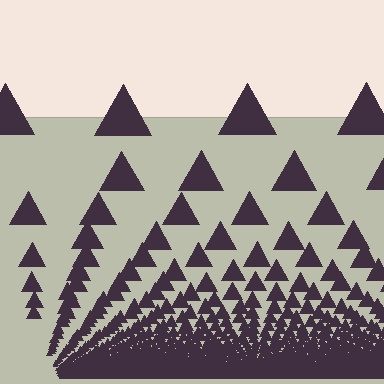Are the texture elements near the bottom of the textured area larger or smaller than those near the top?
Smaller. The gradient is inverted — elements near the bottom are smaller and denser.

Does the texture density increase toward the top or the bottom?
Density increases toward the bottom.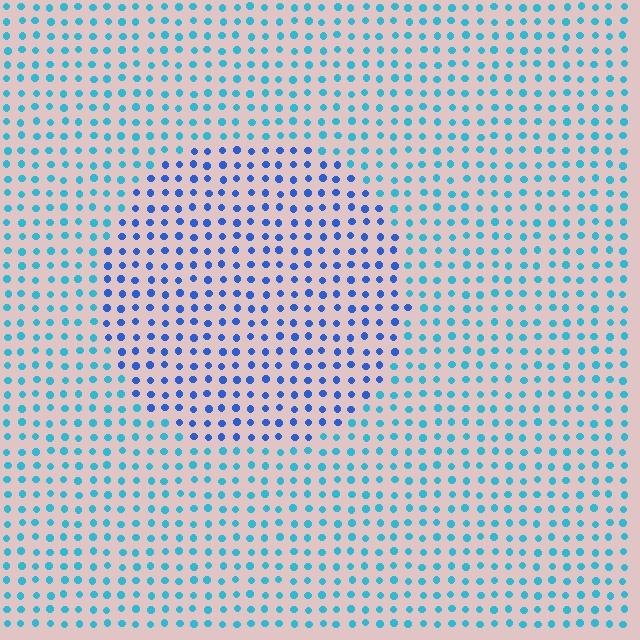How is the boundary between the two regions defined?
The boundary is defined purely by a slight shift in hue (about 33 degrees). Spacing, size, and orientation are identical on both sides.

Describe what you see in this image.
The image is filled with small cyan elements in a uniform arrangement. A circle-shaped region is visible where the elements are tinted to a slightly different hue, forming a subtle color boundary.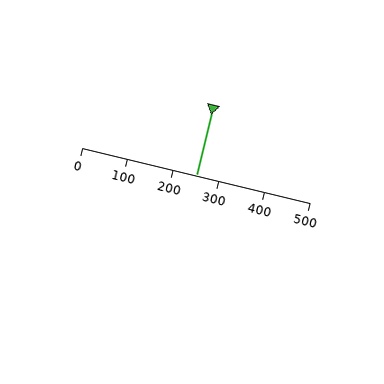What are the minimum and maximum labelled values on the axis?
The axis runs from 0 to 500.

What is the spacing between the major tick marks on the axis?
The major ticks are spaced 100 apart.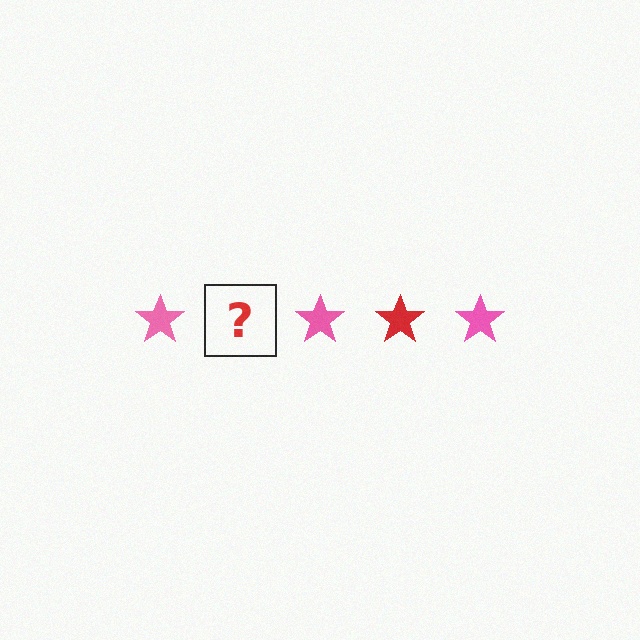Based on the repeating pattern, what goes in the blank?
The blank should be a red star.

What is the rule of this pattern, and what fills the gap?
The rule is that the pattern cycles through pink, red stars. The gap should be filled with a red star.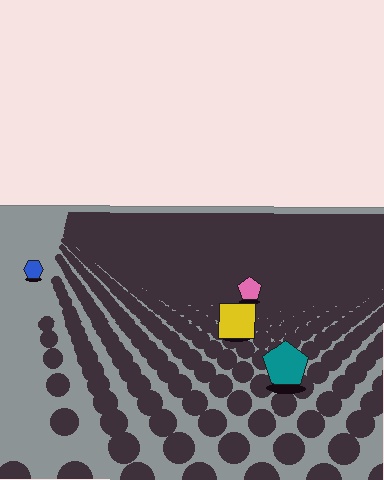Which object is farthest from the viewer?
The blue hexagon is farthest from the viewer. It appears smaller and the ground texture around it is denser.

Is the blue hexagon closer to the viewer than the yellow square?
No. The yellow square is closer — you can tell from the texture gradient: the ground texture is coarser near it.